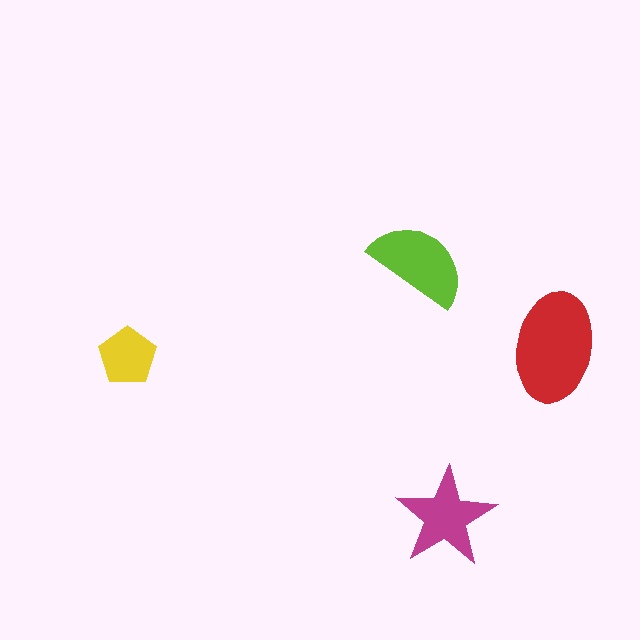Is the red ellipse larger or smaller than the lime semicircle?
Larger.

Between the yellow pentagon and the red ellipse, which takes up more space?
The red ellipse.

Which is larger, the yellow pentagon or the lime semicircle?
The lime semicircle.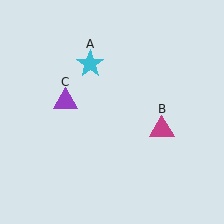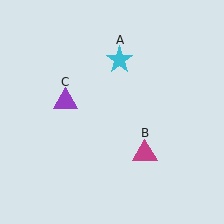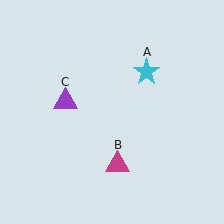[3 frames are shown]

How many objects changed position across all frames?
2 objects changed position: cyan star (object A), magenta triangle (object B).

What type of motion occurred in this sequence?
The cyan star (object A), magenta triangle (object B) rotated clockwise around the center of the scene.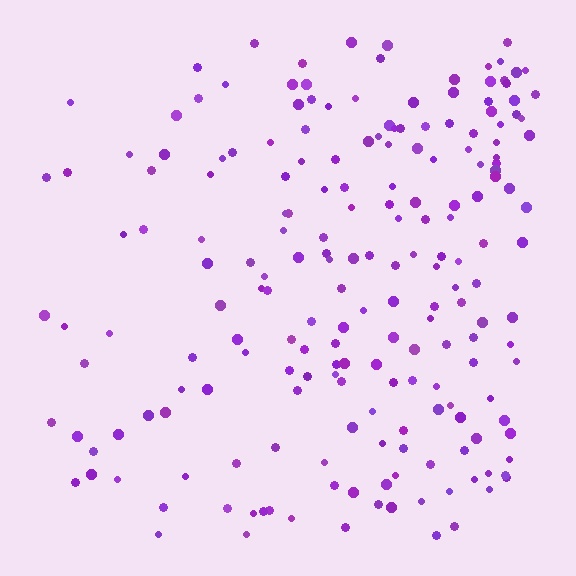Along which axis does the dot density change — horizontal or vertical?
Horizontal.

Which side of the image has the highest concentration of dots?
The right.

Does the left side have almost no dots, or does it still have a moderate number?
Still a moderate number, just noticeably fewer than the right.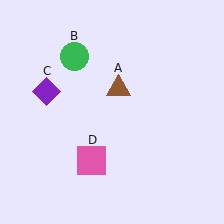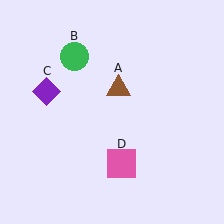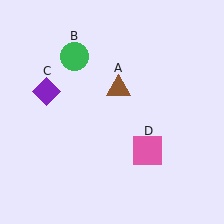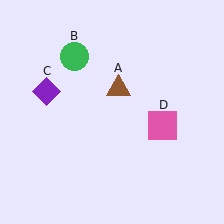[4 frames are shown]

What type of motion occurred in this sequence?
The pink square (object D) rotated counterclockwise around the center of the scene.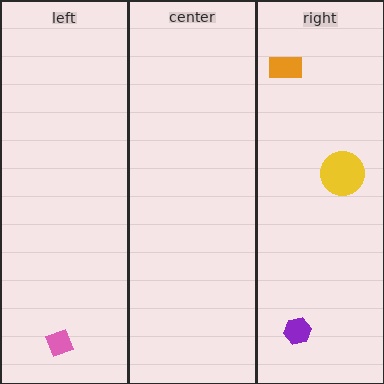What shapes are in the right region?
The yellow circle, the purple hexagon, the orange rectangle.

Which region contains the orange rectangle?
The right region.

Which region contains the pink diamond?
The left region.